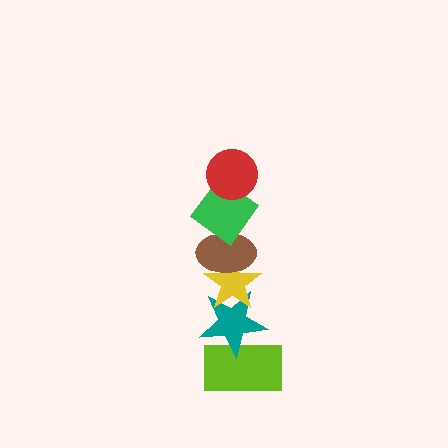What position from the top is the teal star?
The teal star is 5th from the top.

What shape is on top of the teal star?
The yellow star is on top of the teal star.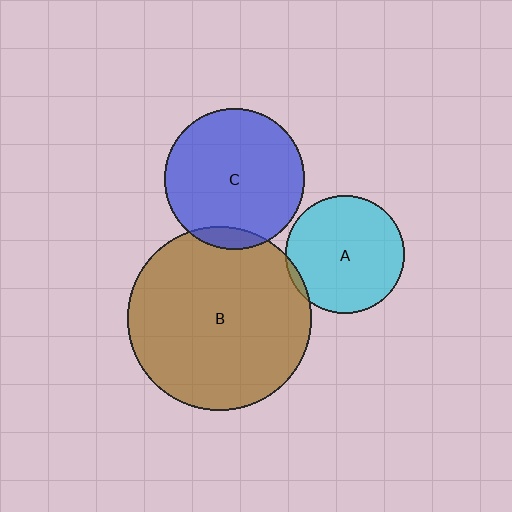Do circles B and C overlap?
Yes.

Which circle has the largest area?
Circle B (brown).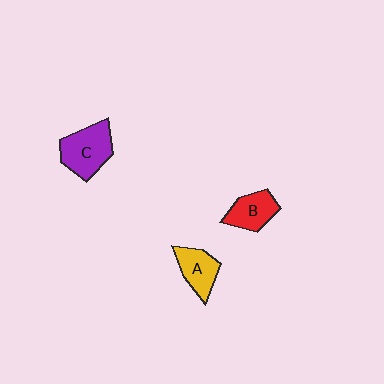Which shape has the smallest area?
Shape A (yellow).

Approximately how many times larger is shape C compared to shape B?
Approximately 1.4 times.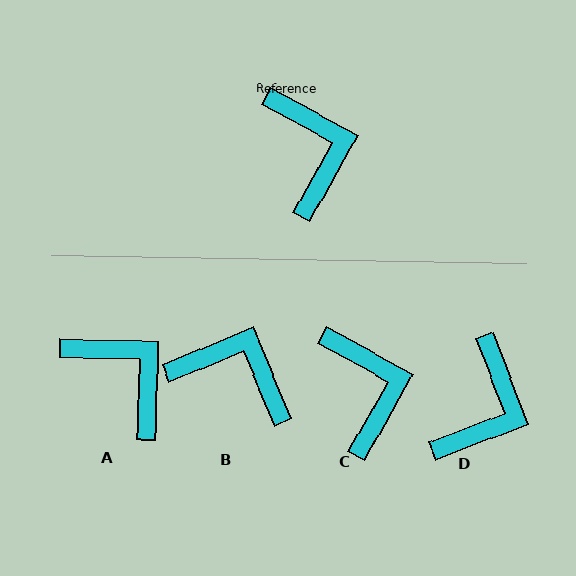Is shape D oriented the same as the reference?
No, it is off by about 40 degrees.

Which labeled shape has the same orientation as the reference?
C.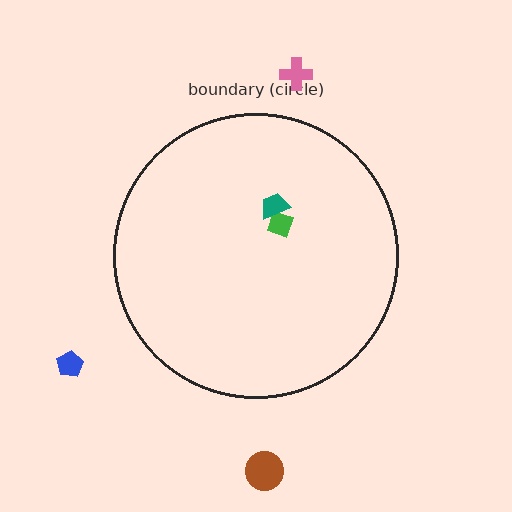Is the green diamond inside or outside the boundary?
Inside.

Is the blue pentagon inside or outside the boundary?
Outside.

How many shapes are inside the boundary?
2 inside, 3 outside.